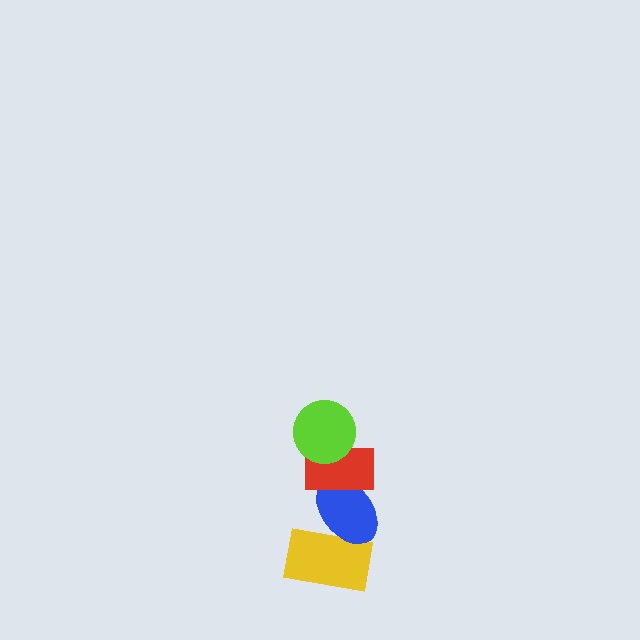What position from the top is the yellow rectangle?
The yellow rectangle is 4th from the top.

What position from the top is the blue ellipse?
The blue ellipse is 3rd from the top.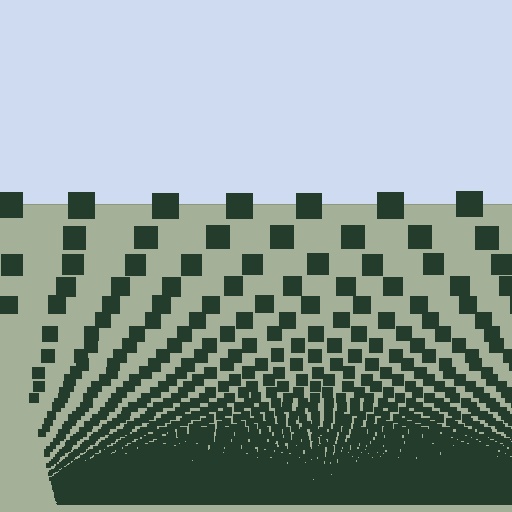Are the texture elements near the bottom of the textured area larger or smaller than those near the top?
Smaller. The gradient is inverted — elements near the bottom are smaller and denser.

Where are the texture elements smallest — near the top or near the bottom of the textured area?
Near the bottom.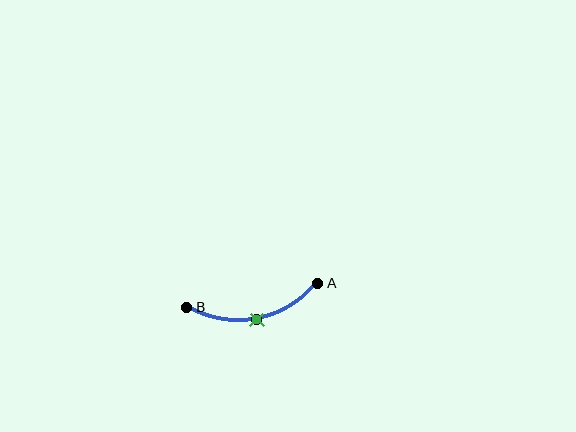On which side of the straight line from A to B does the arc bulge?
The arc bulges below the straight line connecting A and B.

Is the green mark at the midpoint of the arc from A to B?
Yes. The green mark lies on the arc at equal arc-length from both A and B — it is the arc midpoint.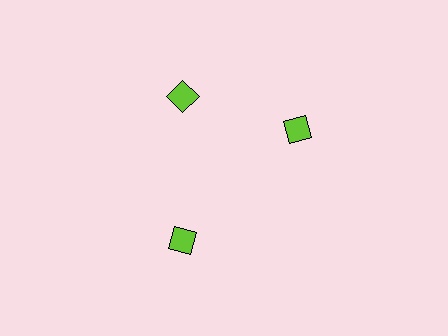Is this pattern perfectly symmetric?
No. The 3 lime squares are arranged in a ring, but one element near the 3 o'clock position is rotated out of alignment along the ring, breaking the 3-fold rotational symmetry.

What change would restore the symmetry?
The symmetry would be restored by rotating it back into even spacing with its neighbors so that all 3 squares sit at equal angles and equal distance from the center.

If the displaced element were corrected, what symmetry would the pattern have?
It would have 3-fold rotational symmetry — the pattern would map onto itself every 120 degrees.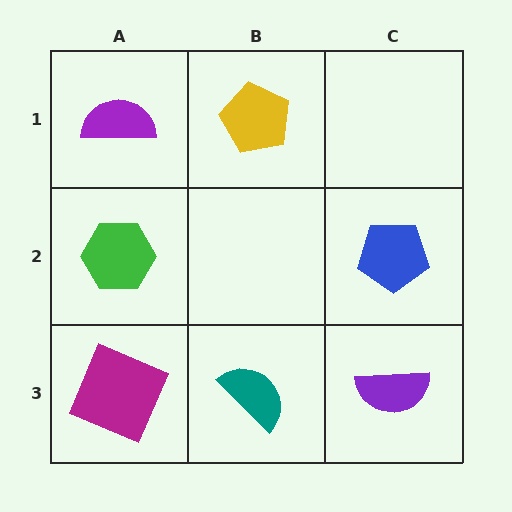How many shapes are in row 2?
2 shapes.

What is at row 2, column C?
A blue pentagon.